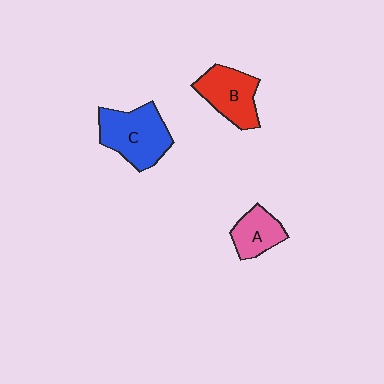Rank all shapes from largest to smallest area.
From largest to smallest: C (blue), B (red), A (pink).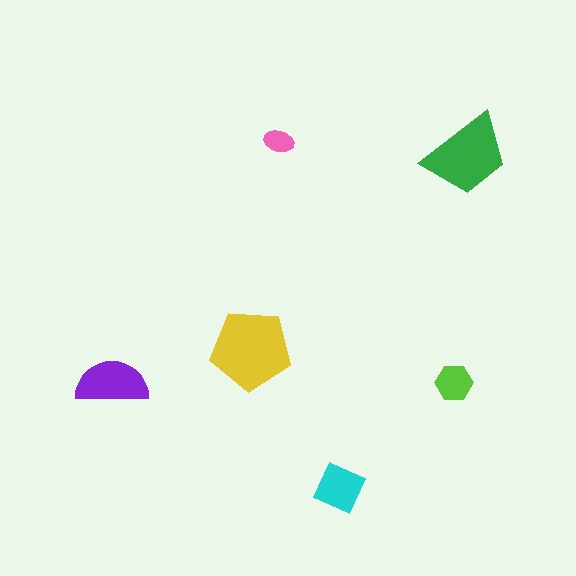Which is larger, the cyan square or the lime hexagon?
The cyan square.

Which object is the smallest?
The pink ellipse.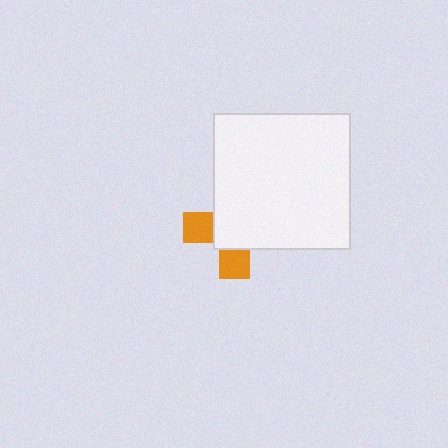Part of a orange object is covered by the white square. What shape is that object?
It is a cross.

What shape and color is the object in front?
The object in front is a white square.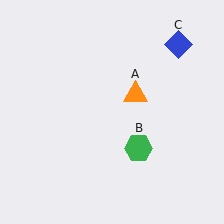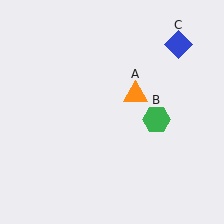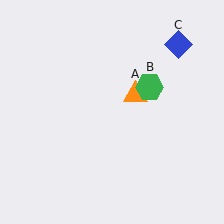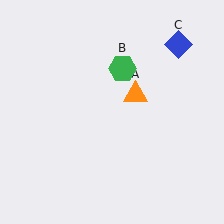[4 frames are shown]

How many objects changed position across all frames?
1 object changed position: green hexagon (object B).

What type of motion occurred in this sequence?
The green hexagon (object B) rotated counterclockwise around the center of the scene.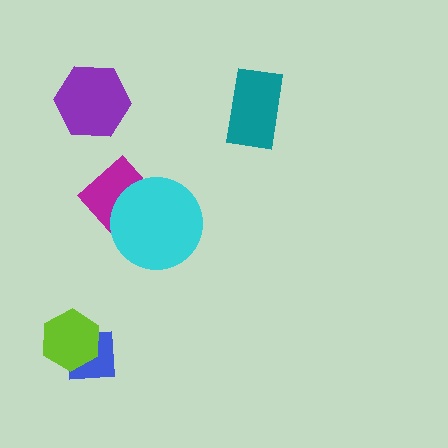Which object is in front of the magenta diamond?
The cyan circle is in front of the magenta diamond.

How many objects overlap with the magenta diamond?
1 object overlaps with the magenta diamond.